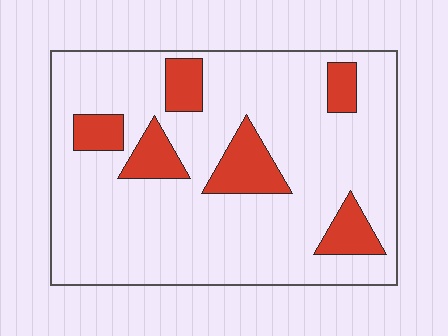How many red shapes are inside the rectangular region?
6.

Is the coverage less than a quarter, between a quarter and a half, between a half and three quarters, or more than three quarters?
Less than a quarter.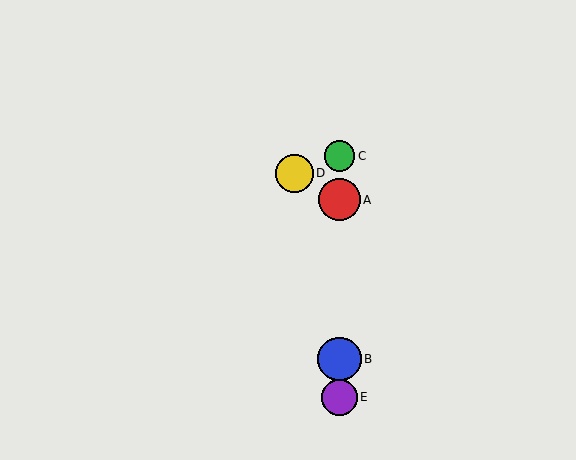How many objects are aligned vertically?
4 objects (A, B, C, E) are aligned vertically.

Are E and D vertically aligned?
No, E is at x≈340 and D is at x≈294.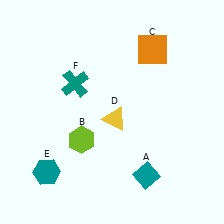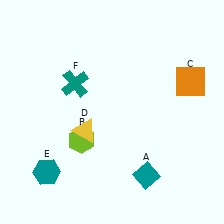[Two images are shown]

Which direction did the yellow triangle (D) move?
The yellow triangle (D) moved left.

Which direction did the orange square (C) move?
The orange square (C) moved right.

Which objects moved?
The objects that moved are: the orange square (C), the yellow triangle (D).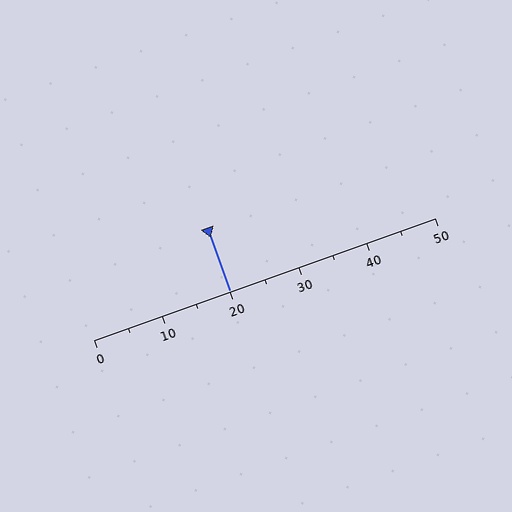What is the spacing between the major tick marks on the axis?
The major ticks are spaced 10 apart.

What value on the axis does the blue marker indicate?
The marker indicates approximately 20.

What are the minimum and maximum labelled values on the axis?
The axis runs from 0 to 50.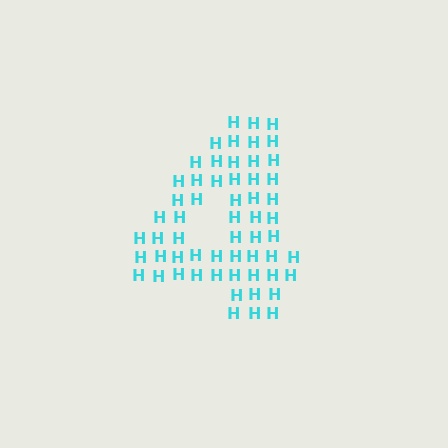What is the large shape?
The large shape is the digit 4.